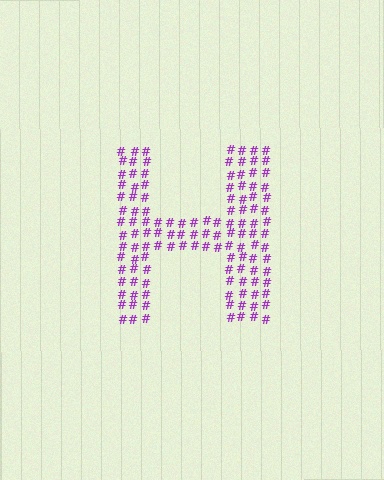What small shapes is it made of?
It is made of small hash symbols.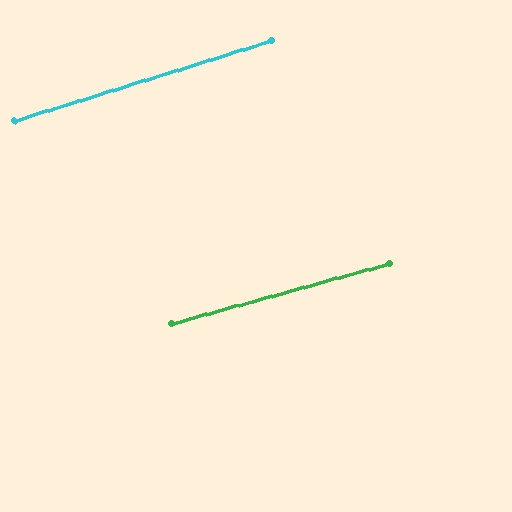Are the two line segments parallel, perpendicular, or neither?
Parallel — their directions differ by only 1.9°.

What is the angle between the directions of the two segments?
Approximately 2 degrees.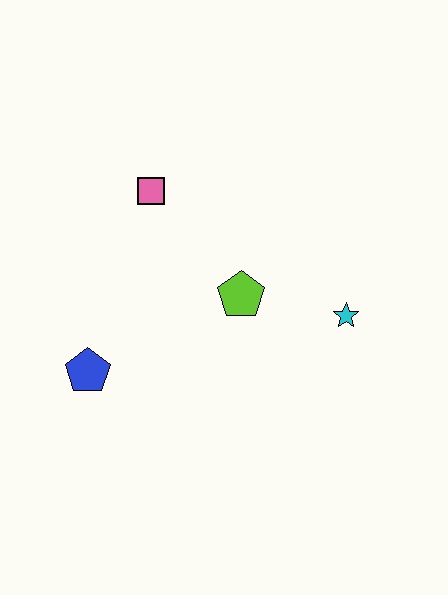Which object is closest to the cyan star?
The lime pentagon is closest to the cyan star.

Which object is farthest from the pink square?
The cyan star is farthest from the pink square.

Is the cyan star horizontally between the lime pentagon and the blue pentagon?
No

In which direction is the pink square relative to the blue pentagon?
The pink square is above the blue pentagon.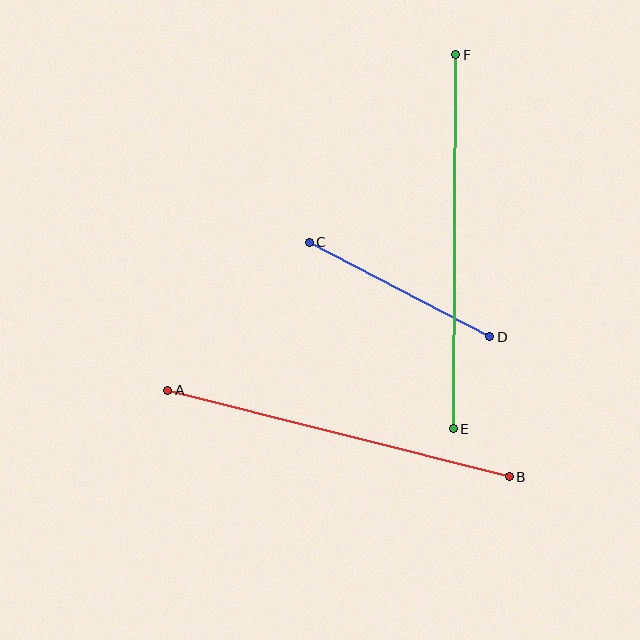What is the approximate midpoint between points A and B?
The midpoint is at approximately (339, 433) pixels.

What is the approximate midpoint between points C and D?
The midpoint is at approximately (399, 289) pixels.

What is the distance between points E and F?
The distance is approximately 374 pixels.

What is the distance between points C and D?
The distance is approximately 204 pixels.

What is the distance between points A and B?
The distance is approximately 353 pixels.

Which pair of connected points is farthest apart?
Points E and F are farthest apart.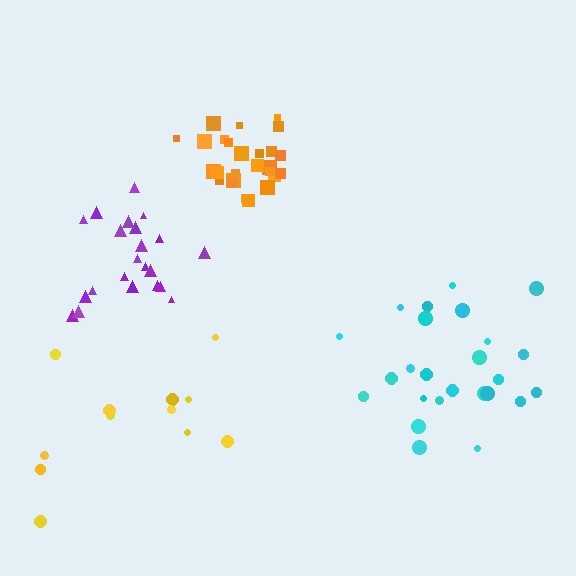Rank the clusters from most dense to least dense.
orange, purple, cyan, yellow.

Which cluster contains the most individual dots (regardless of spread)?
Orange (26).